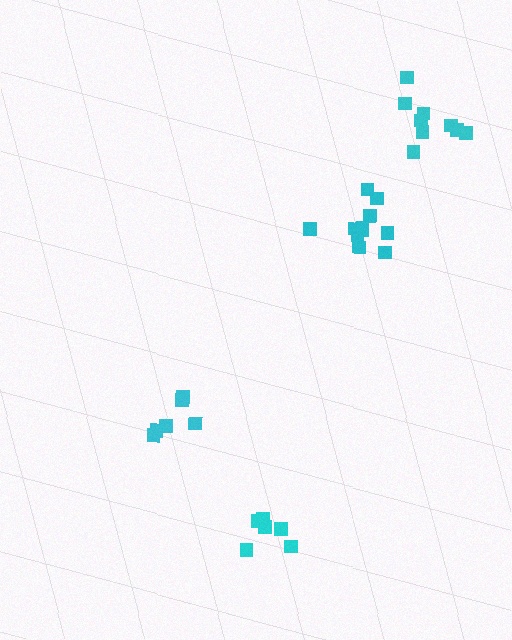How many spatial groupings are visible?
There are 4 spatial groupings.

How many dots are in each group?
Group 1: 11 dots, Group 2: 6 dots, Group 3: 6 dots, Group 4: 9 dots (32 total).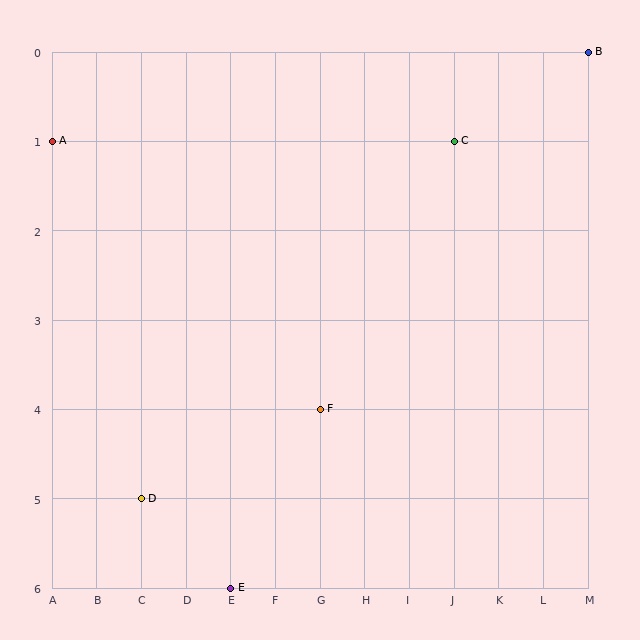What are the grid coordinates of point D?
Point D is at grid coordinates (C, 5).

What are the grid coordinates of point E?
Point E is at grid coordinates (E, 6).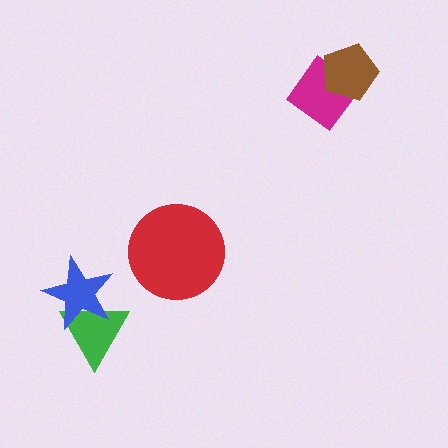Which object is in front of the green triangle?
The blue star is in front of the green triangle.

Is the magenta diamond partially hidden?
Yes, it is partially covered by another shape.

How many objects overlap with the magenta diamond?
1 object overlaps with the magenta diamond.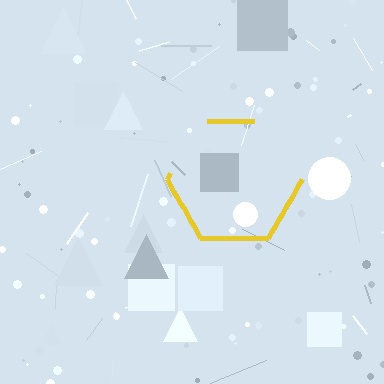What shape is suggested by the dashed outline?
The dashed outline suggests a hexagon.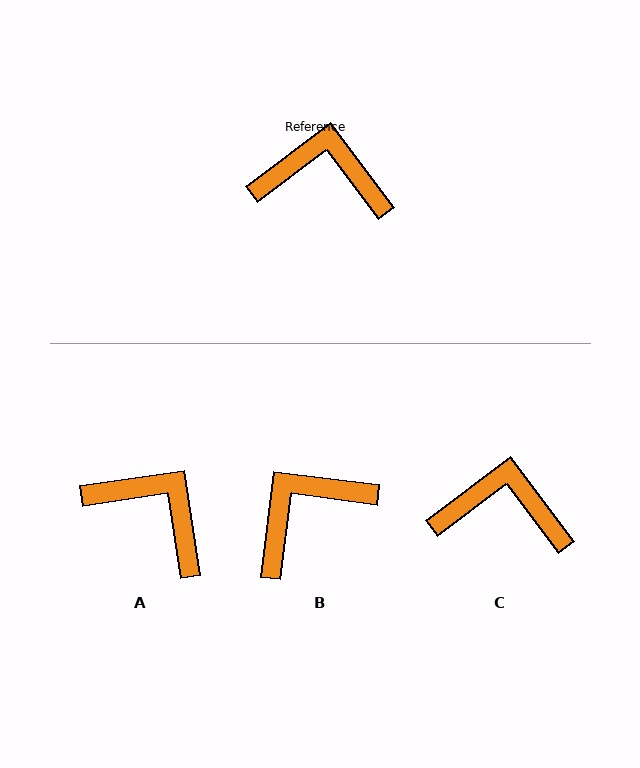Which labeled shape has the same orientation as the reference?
C.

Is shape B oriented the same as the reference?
No, it is off by about 46 degrees.